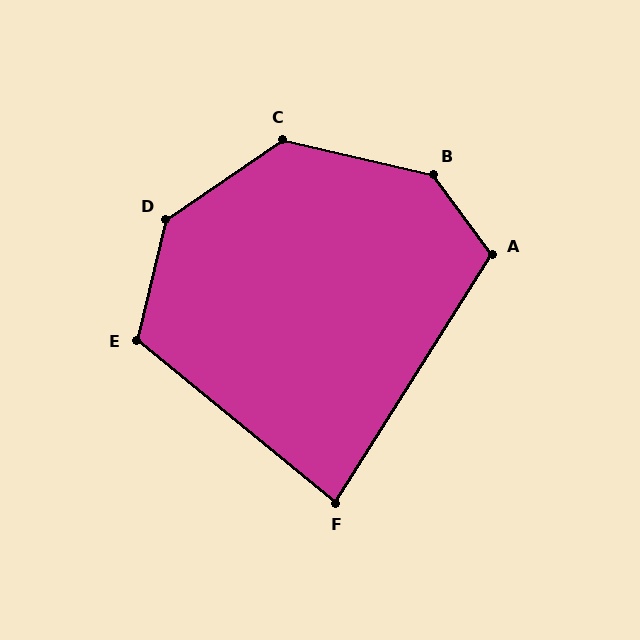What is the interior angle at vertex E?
Approximately 116 degrees (obtuse).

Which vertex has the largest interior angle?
B, at approximately 140 degrees.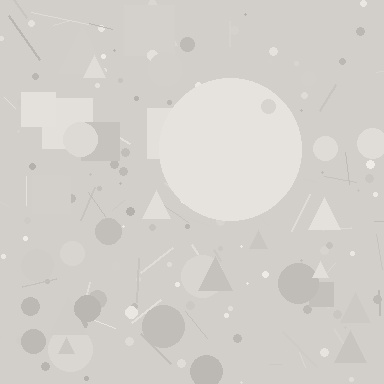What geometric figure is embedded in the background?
A circle is embedded in the background.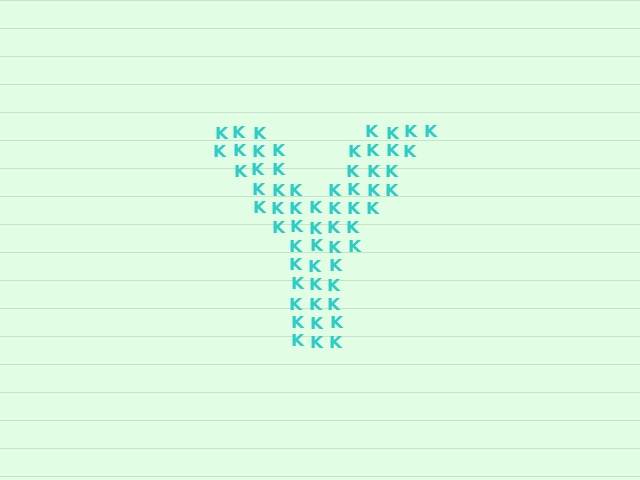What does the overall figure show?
The overall figure shows the letter Y.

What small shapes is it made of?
It is made of small letter K's.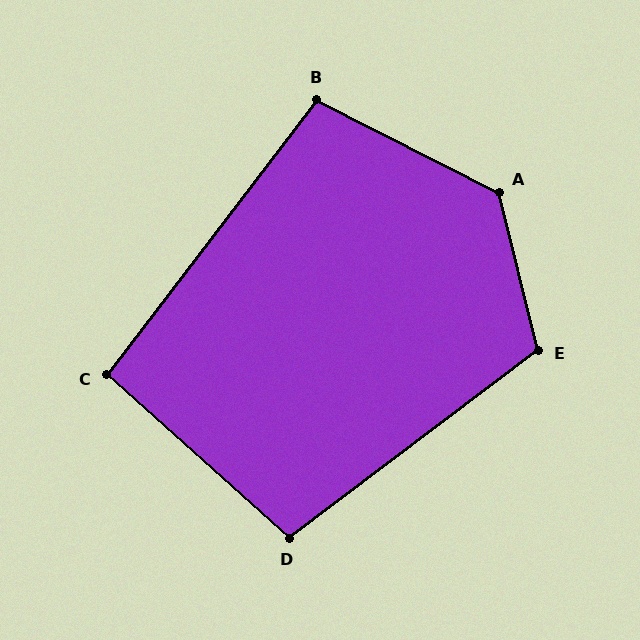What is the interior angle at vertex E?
Approximately 113 degrees (obtuse).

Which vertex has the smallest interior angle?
C, at approximately 95 degrees.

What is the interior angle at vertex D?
Approximately 101 degrees (obtuse).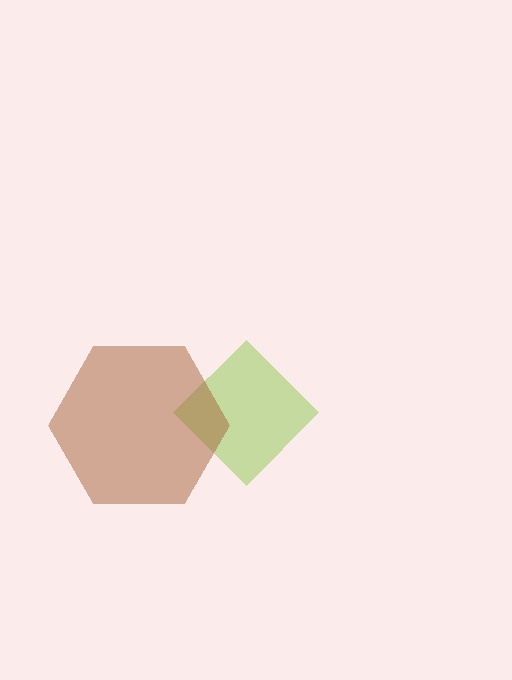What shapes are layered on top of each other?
The layered shapes are: a lime diamond, a brown hexagon.